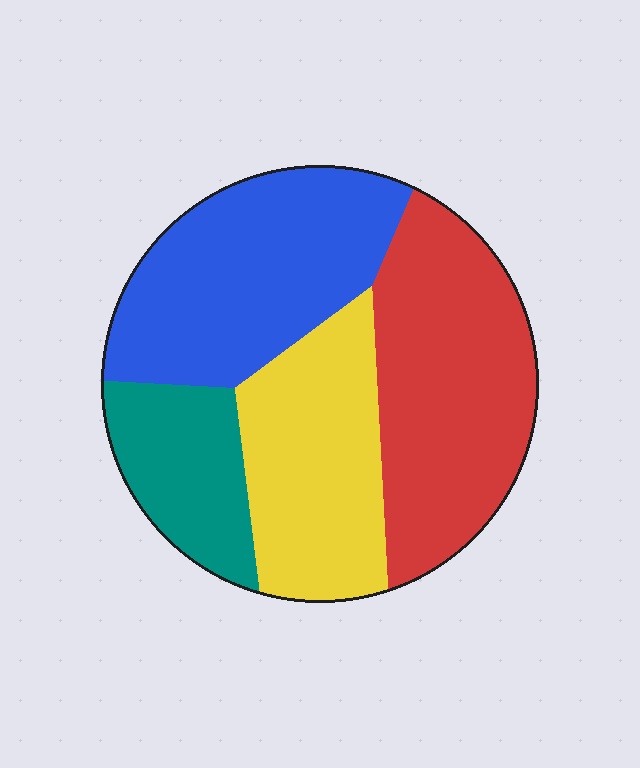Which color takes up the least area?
Teal, at roughly 15%.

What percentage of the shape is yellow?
Yellow takes up less than a quarter of the shape.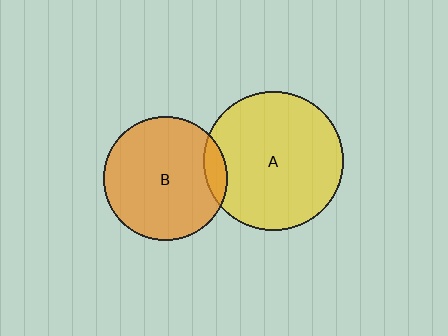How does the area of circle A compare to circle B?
Approximately 1.3 times.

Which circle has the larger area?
Circle A (yellow).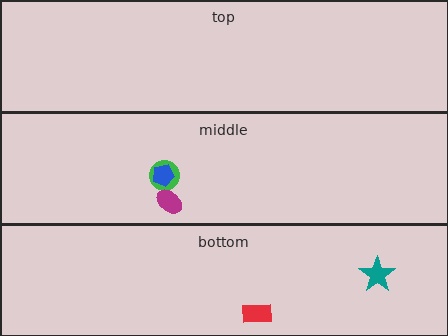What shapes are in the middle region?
The green circle, the blue pentagon, the magenta ellipse.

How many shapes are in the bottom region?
2.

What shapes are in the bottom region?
The red rectangle, the teal star.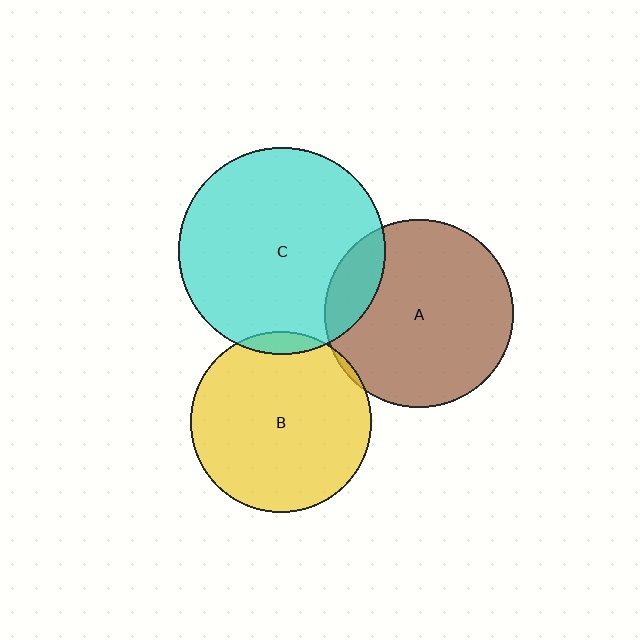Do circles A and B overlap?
Yes.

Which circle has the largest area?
Circle C (cyan).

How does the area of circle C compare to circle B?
Approximately 1.3 times.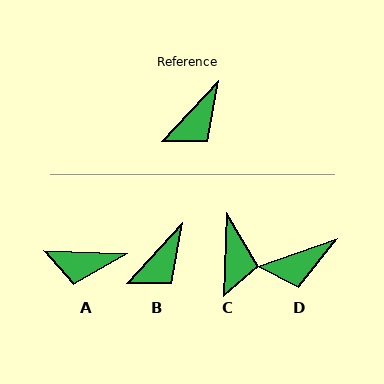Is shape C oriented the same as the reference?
No, it is off by about 40 degrees.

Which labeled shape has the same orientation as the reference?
B.